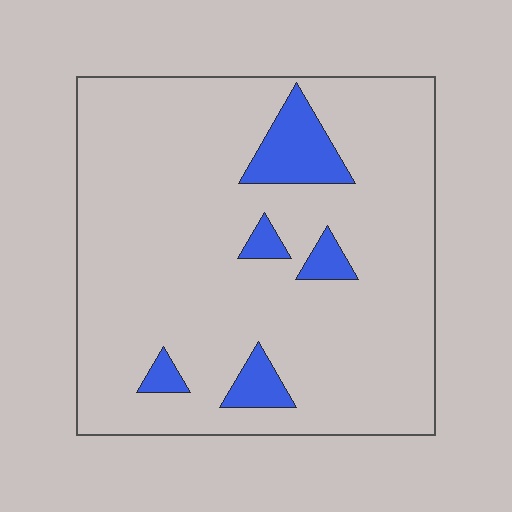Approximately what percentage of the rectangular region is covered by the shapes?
Approximately 10%.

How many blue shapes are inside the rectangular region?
5.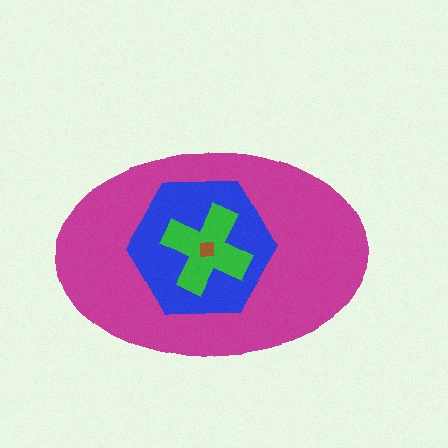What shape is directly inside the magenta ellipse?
The blue hexagon.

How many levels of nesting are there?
4.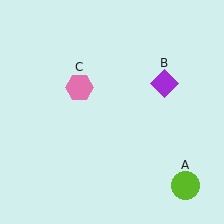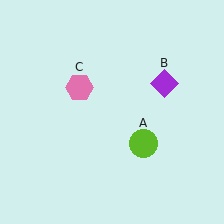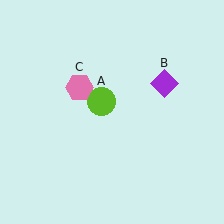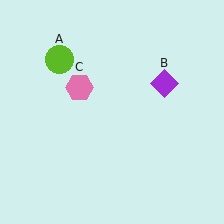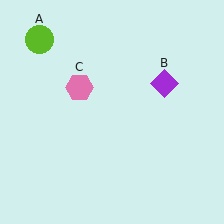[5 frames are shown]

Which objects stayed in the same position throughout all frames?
Purple diamond (object B) and pink hexagon (object C) remained stationary.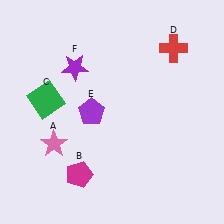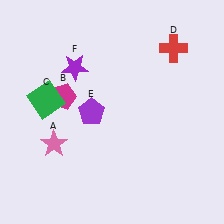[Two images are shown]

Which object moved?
The magenta pentagon (B) moved up.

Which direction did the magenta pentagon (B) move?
The magenta pentagon (B) moved up.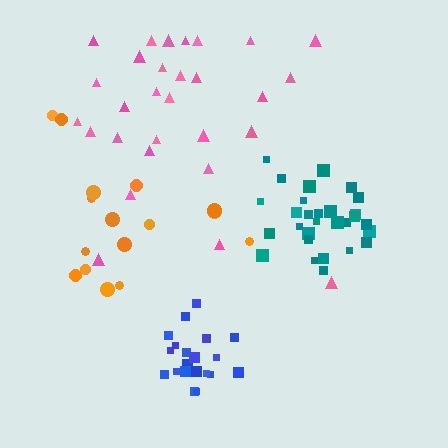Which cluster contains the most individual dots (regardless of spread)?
Teal (29).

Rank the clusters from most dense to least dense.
blue, teal, pink, orange.